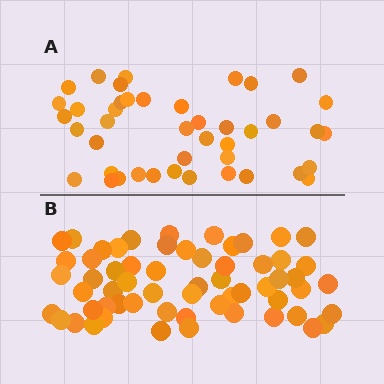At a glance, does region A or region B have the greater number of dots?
Region B (the bottom region) has more dots.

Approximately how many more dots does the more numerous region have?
Region B has approximately 15 more dots than region A.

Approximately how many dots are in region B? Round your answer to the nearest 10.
About 60 dots.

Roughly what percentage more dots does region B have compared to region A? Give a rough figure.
About 40% more.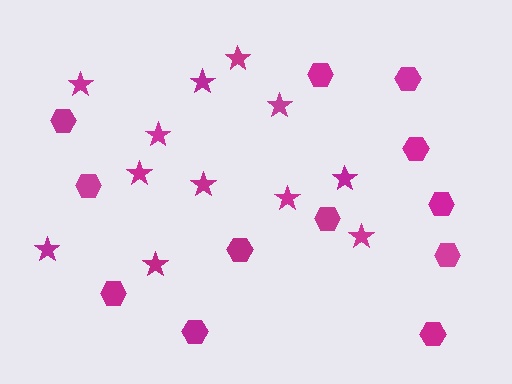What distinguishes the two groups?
There are 2 groups: one group of hexagons (12) and one group of stars (12).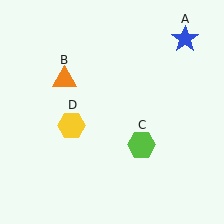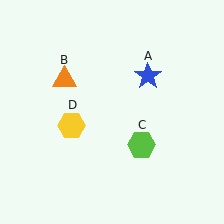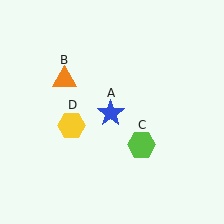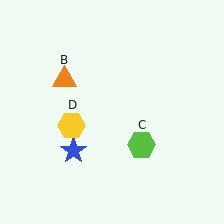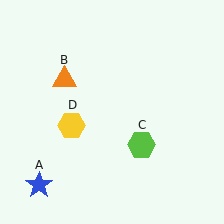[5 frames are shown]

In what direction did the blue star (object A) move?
The blue star (object A) moved down and to the left.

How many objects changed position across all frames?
1 object changed position: blue star (object A).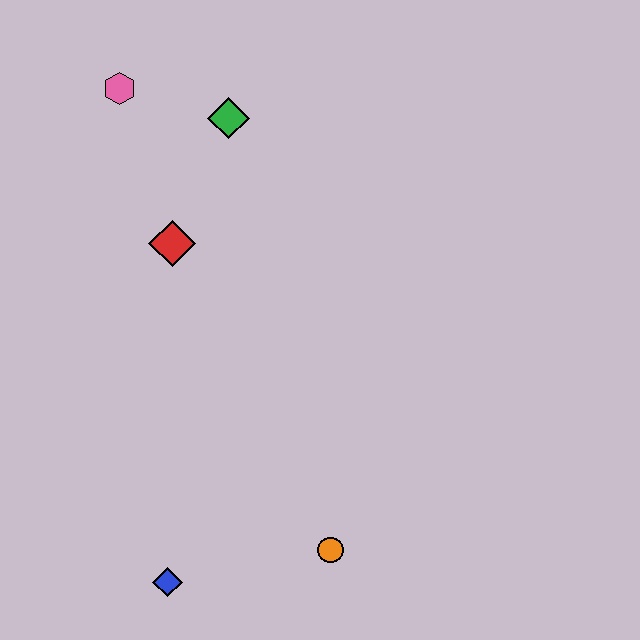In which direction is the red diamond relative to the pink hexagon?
The red diamond is below the pink hexagon.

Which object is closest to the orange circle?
The blue diamond is closest to the orange circle.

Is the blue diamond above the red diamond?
No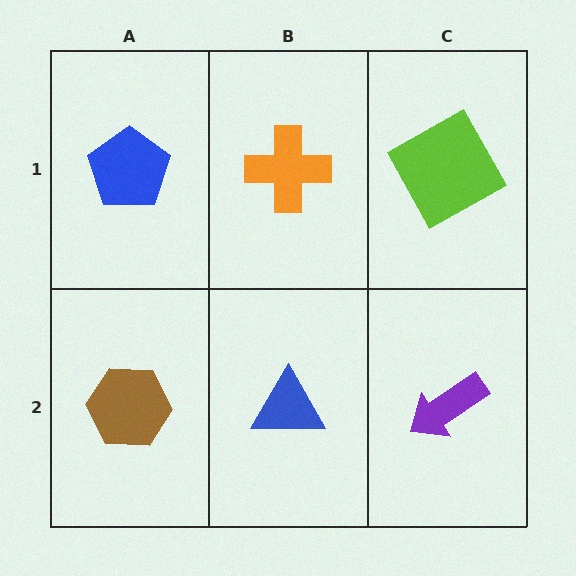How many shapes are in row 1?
3 shapes.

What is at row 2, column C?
A purple arrow.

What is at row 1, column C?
A lime square.